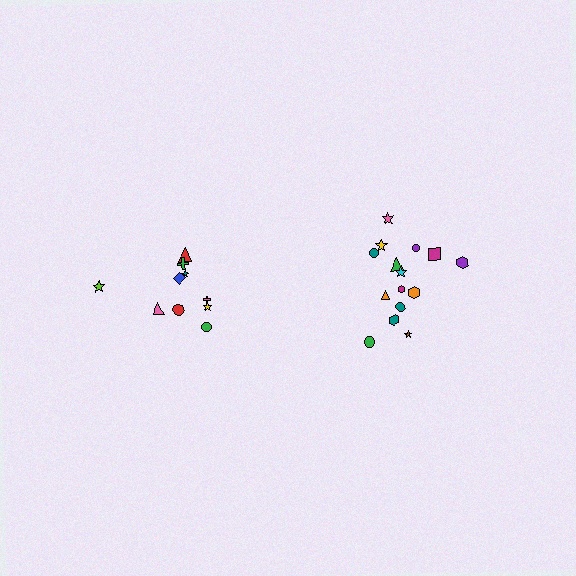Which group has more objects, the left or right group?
The right group.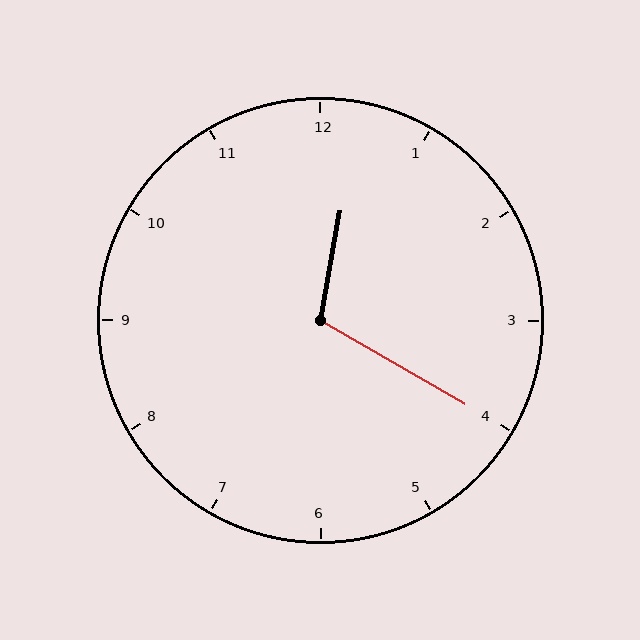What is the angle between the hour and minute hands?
Approximately 110 degrees.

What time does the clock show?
12:20.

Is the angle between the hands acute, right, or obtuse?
It is obtuse.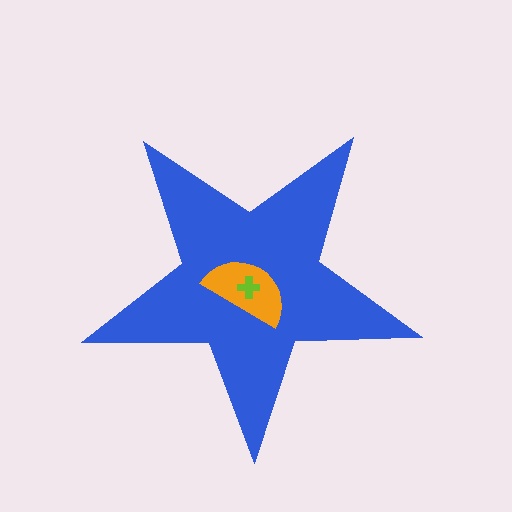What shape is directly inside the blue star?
The orange semicircle.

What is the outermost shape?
The blue star.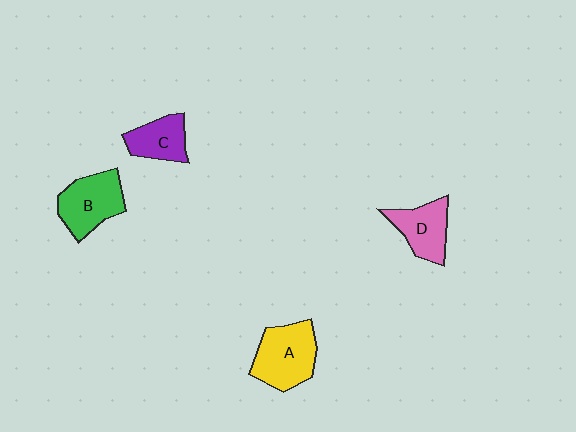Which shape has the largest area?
Shape A (yellow).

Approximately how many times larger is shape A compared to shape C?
Approximately 1.5 times.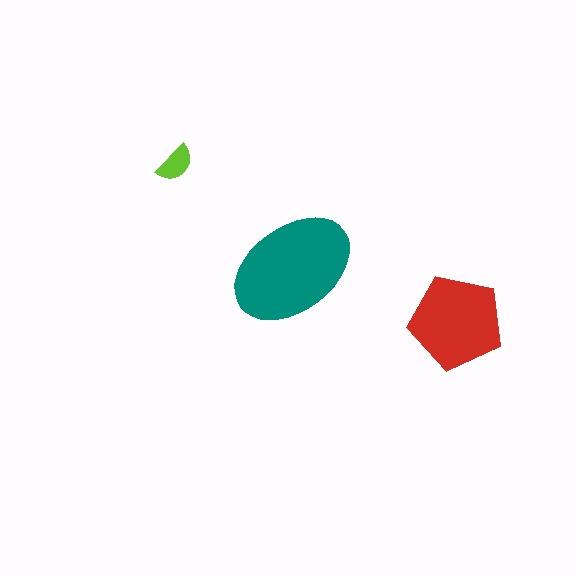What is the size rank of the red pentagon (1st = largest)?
2nd.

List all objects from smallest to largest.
The lime semicircle, the red pentagon, the teal ellipse.